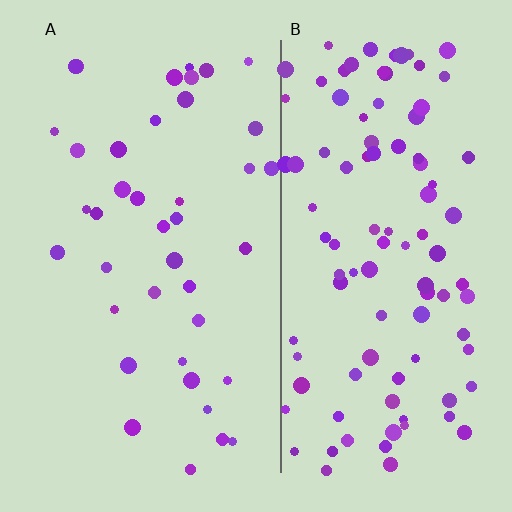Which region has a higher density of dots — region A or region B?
B (the right).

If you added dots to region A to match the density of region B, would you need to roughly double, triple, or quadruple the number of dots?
Approximately triple.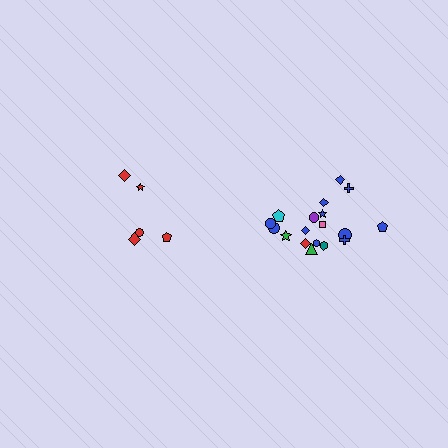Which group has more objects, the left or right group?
The right group.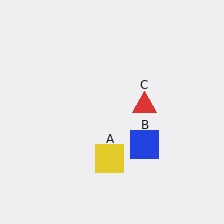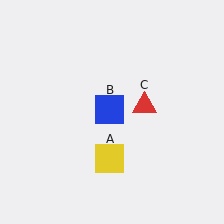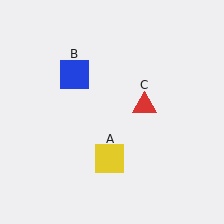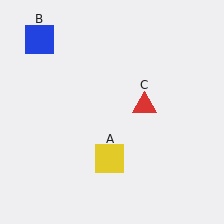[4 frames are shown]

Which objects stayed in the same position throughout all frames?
Yellow square (object A) and red triangle (object C) remained stationary.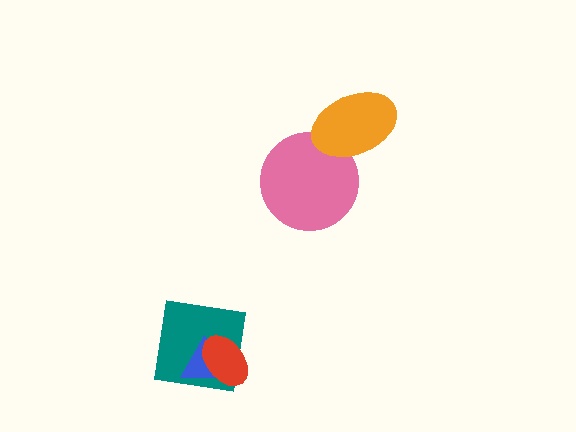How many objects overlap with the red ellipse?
2 objects overlap with the red ellipse.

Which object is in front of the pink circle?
The orange ellipse is in front of the pink circle.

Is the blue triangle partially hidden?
Yes, it is partially covered by another shape.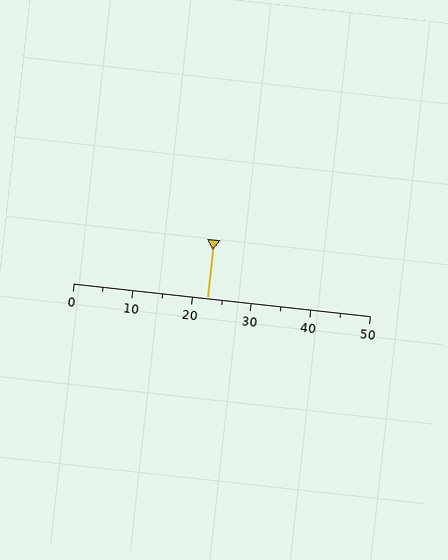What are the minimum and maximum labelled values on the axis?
The axis runs from 0 to 50.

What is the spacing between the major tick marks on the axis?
The major ticks are spaced 10 apart.